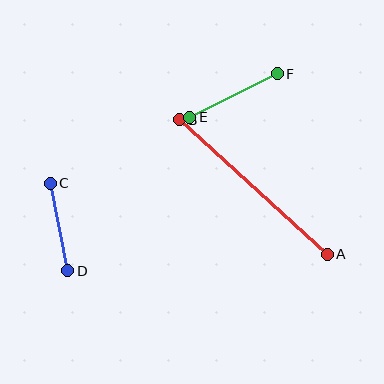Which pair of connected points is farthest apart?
Points A and B are farthest apart.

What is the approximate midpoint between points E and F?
The midpoint is at approximately (234, 95) pixels.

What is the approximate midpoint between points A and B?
The midpoint is at approximately (253, 187) pixels.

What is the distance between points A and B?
The distance is approximately 200 pixels.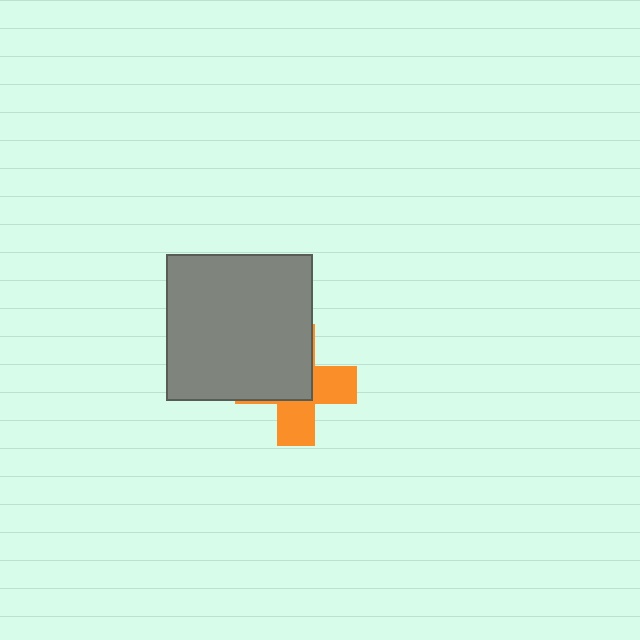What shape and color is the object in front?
The object in front is a gray square.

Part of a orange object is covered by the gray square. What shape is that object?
It is a cross.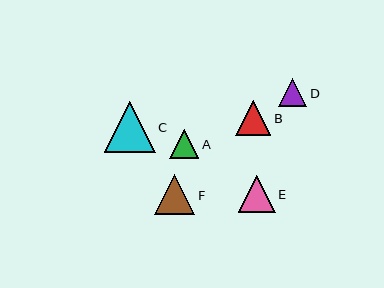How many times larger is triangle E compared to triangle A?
Triangle E is approximately 1.3 times the size of triangle A.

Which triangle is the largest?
Triangle C is the largest with a size of approximately 51 pixels.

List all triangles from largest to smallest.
From largest to smallest: C, F, E, B, A, D.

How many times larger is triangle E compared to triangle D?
Triangle E is approximately 1.3 times the size of triangle D.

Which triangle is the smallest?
Triangle D is the smallest with a size of approximately 28 pixels.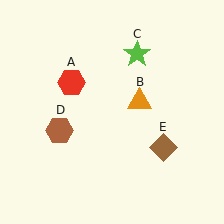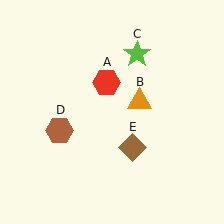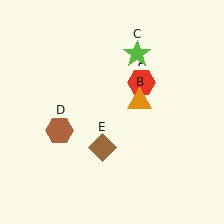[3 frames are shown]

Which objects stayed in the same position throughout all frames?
Orange triangle (object B) and lime star (object C) and brown hexagon (object D) remained stationary.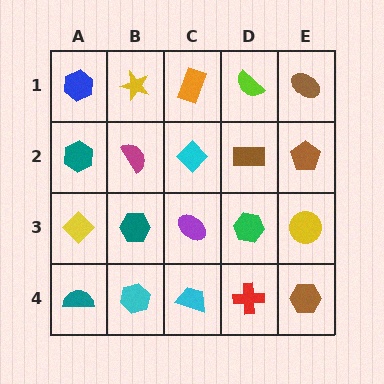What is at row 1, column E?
A brown ellipse.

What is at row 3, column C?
A purple ellipse.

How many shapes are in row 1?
5 shapes.